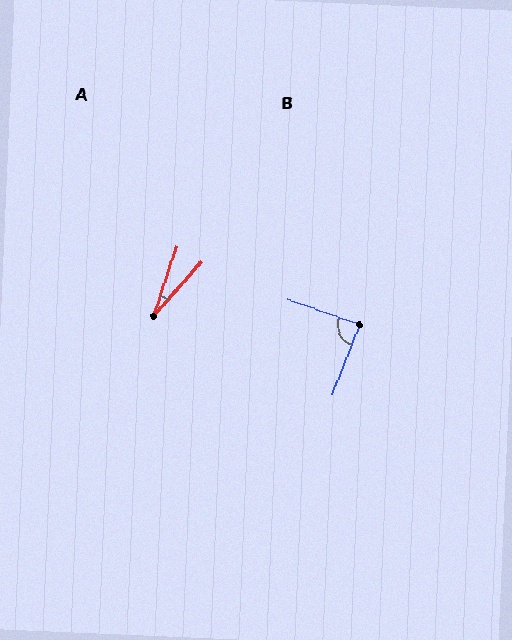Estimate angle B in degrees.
Approximately 88 degrees.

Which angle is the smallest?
A, at approximately 23 degrees.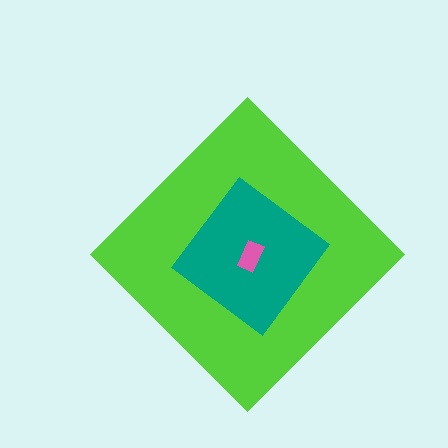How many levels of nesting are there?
3.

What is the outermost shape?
The lime diamond.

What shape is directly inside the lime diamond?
The teal diamond.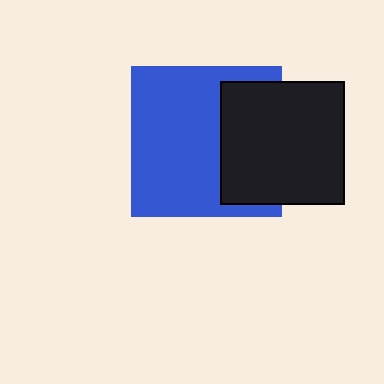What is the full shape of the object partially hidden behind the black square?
The partially hidden object is a blue square.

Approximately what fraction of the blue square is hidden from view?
Roughly 34% of the blue square is hidden behind the black square.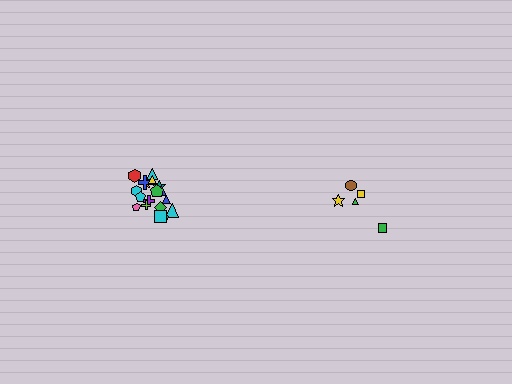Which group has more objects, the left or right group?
The left group.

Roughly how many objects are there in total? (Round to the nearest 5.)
Roughly 25 objects in total.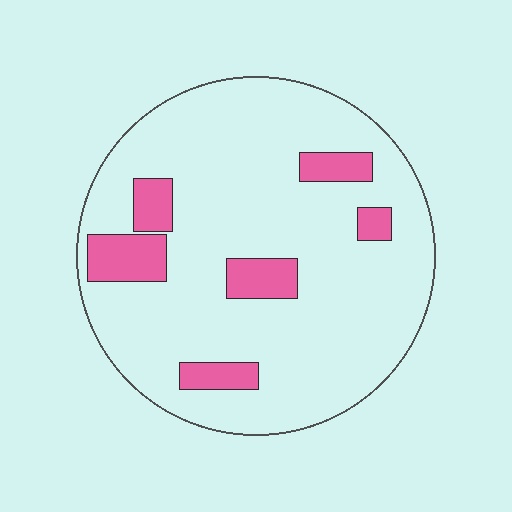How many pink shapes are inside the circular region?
6.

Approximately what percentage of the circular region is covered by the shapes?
Approximately 15%.